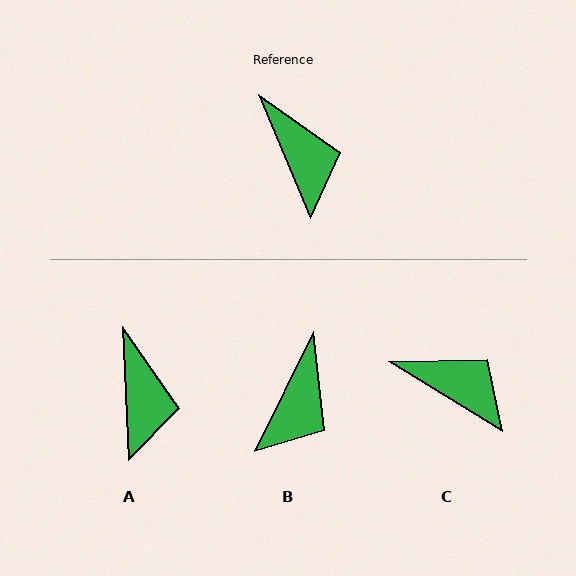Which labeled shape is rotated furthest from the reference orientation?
B, about 49 degrees away.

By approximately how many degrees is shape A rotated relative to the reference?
Approximately 20 degrees clockwise.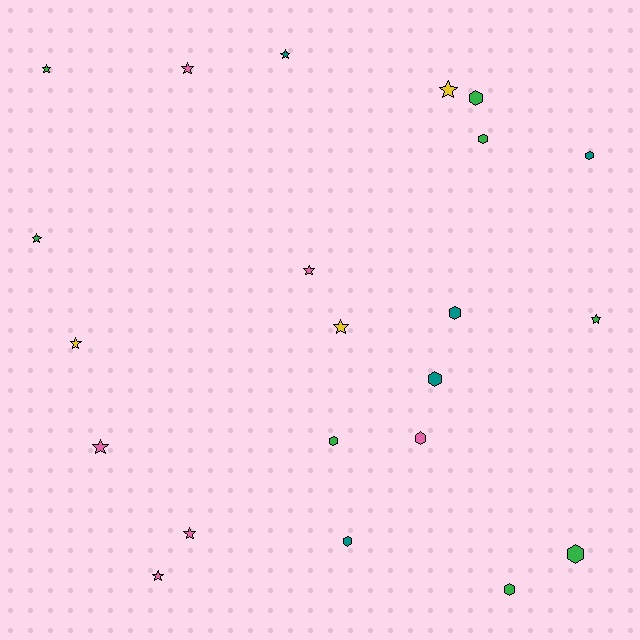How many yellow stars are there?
There are 3 yellow stars.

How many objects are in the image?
There are 22 objects.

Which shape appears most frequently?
Star, with 12 objects.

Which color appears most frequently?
Green, with 8 objects.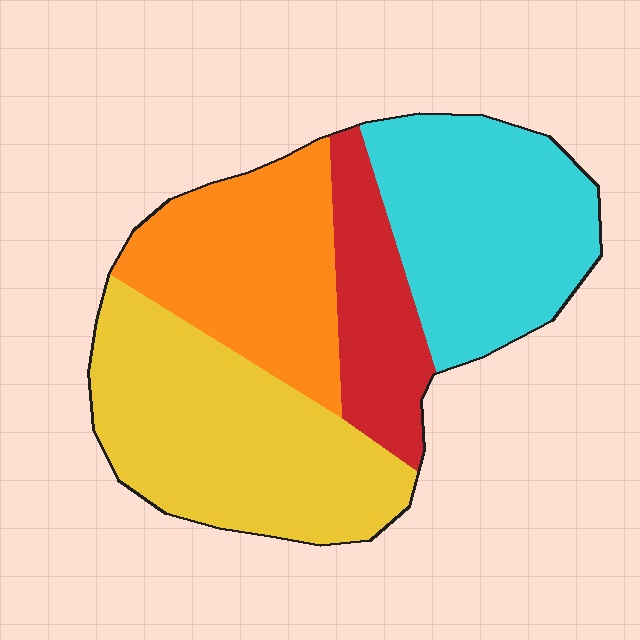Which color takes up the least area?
Red, at roughly 15%.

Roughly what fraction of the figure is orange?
Orange takes up about one quarter (1/4) of the figure.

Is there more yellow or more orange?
Yellow.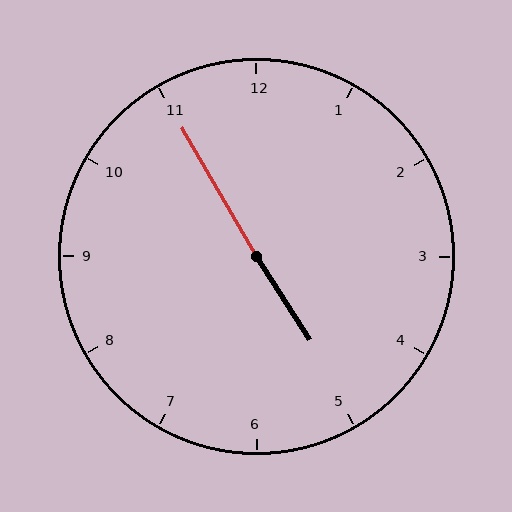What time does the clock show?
4:55.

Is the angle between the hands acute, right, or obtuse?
It is obtuse.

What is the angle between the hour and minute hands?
Approximately 178 degrees.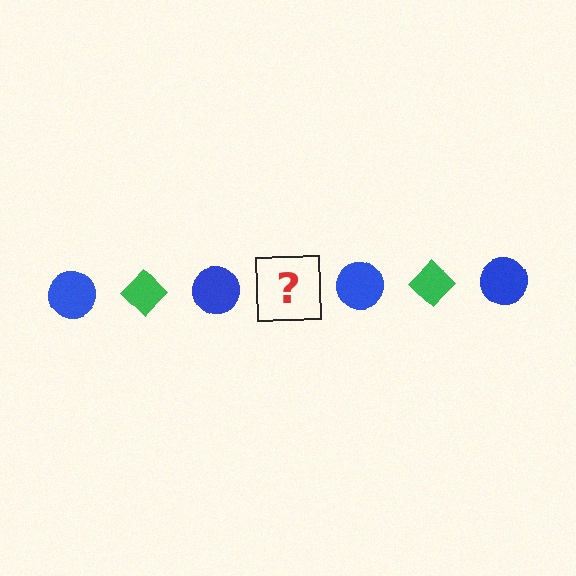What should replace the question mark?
The question mark should be replaced with a green diamond.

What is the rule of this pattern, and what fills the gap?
The rule is that the pattern alternates between blue circle and green diamond. The gap should be filled with a green diamond.